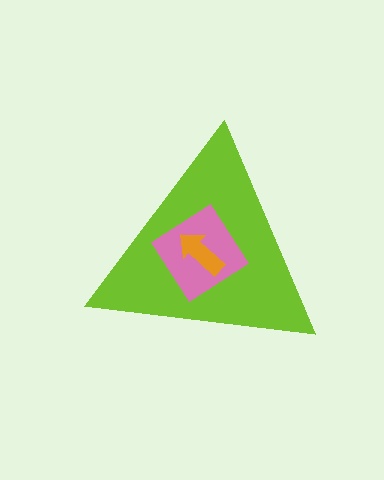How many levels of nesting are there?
3.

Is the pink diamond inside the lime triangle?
Yes.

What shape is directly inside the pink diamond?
The orange arrow.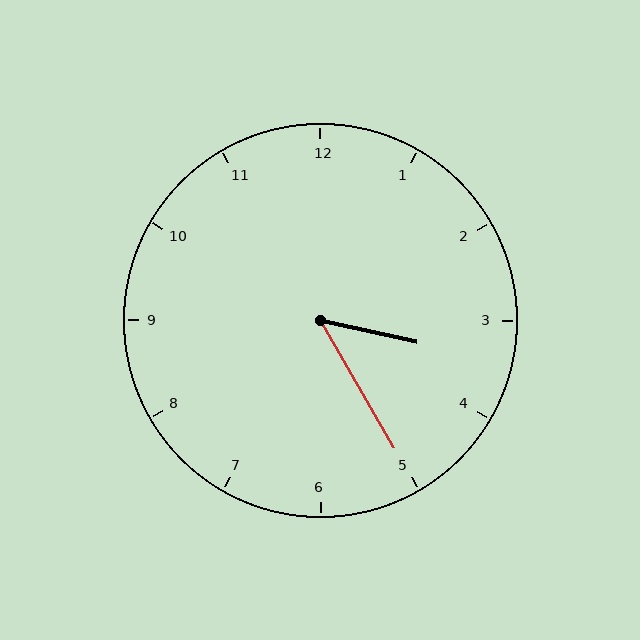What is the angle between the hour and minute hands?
Approximately 48 degrees.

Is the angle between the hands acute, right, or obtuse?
It is acute.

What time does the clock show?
3:25.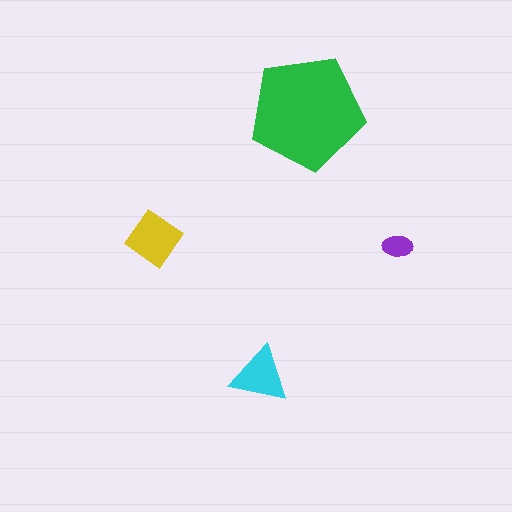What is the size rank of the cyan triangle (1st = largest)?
3rd.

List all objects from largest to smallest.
The green pentagon, the yellow diamond, the cyan triangle, the purple ellipse.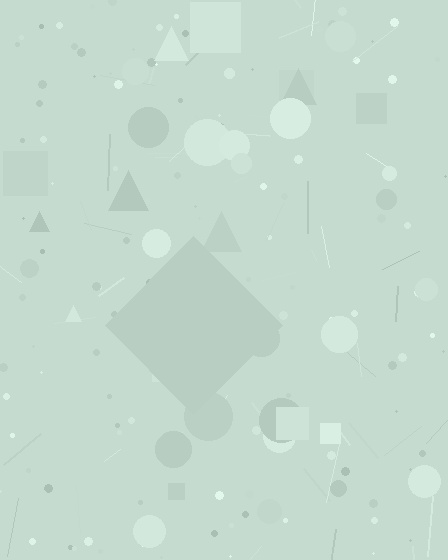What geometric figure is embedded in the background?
A diamond is embedded in the background.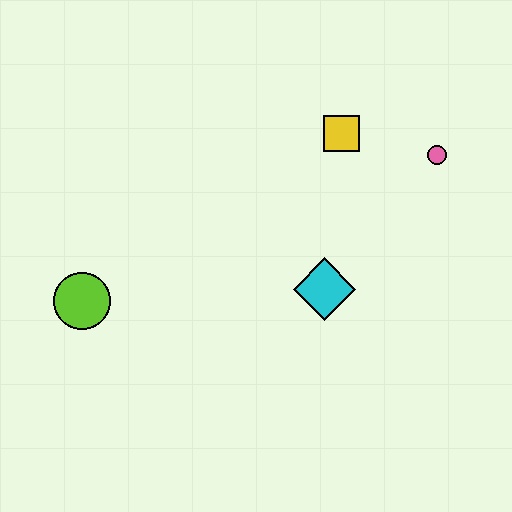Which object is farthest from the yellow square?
The lime circle is farthest from the yellow square.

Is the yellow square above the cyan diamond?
Yes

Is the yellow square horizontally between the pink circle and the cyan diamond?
Yes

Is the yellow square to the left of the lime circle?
No